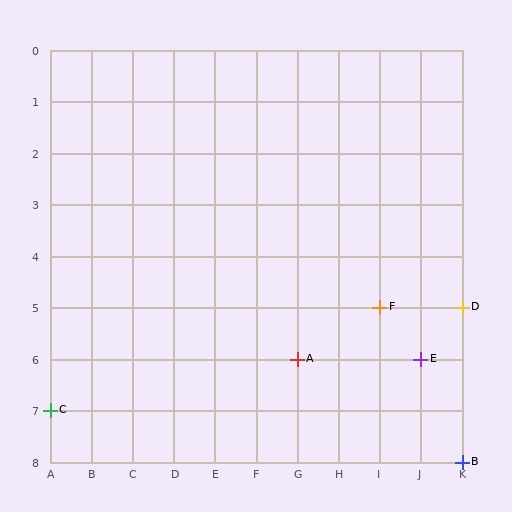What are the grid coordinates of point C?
Point C is at grid coordinates (A, 7).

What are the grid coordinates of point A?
Point A is at grid coordinates (G, 6).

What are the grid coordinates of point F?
Point F is at grid coordinates (I, 5).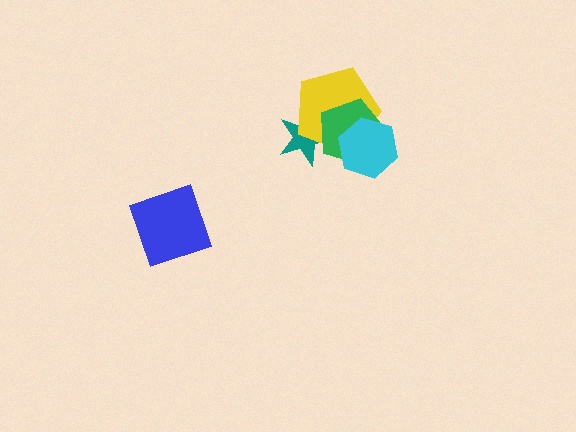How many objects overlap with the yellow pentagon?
3 objects overlap with the yellow pentagon.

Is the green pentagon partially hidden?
Yes, it is partially covered by another shape.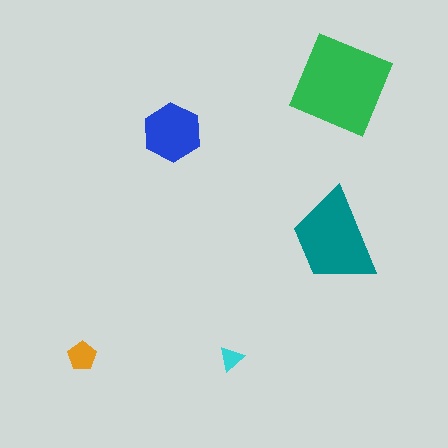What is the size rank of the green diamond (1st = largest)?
1st.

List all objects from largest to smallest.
The green diamond, the teal trapezoid, the blue hexagon, the orange pentagon, the cyan triangle.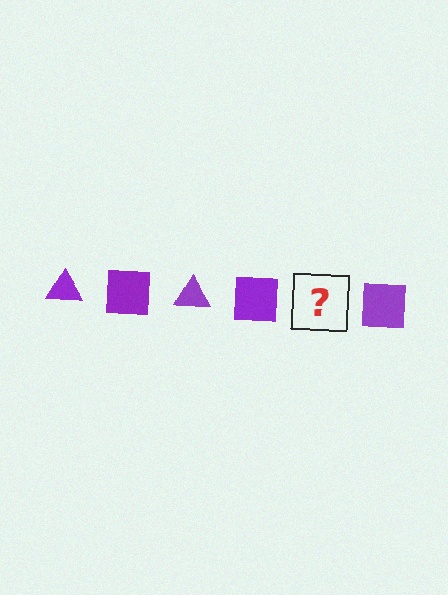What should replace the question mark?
The question mark should be replaced with a purple triangle.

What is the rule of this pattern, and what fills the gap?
The rule is that the pattern cycles through triangle, square shapes in purple. The gap should be filled with a purple triangle.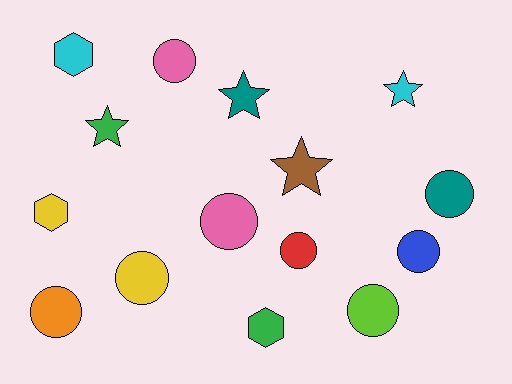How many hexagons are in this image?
There are 3 hexagons.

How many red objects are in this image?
There is 1 red object.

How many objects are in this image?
There are 15 objects.